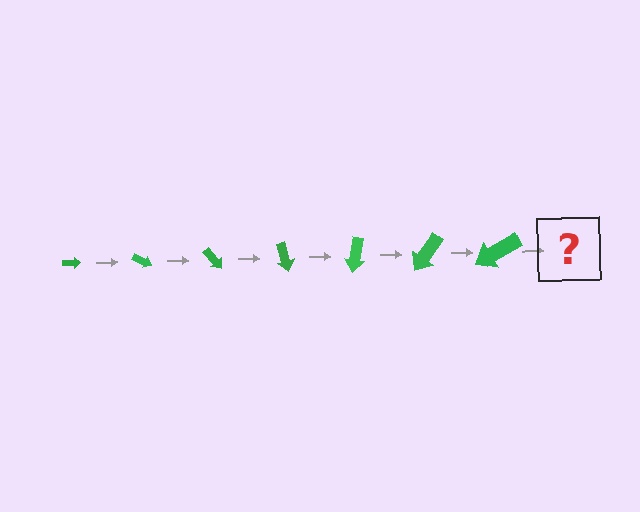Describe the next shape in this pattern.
It should be an arrow, larger than the previous one and rotated 175 degrees from the start.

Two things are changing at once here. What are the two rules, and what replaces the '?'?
The two rules are that the arrow grows larger each step and it rotates 25 degrees each step. The '?' should be an arrow, larger than the previous one and rotated 175 degrees from the start.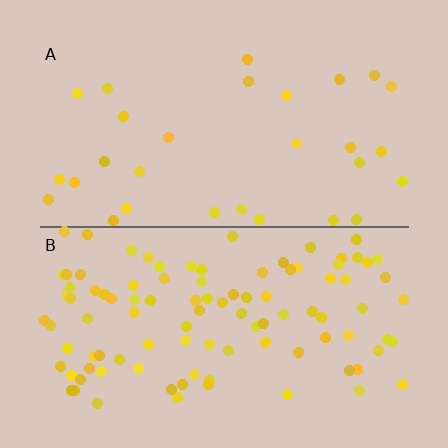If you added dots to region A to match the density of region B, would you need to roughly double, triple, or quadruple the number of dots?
Approximately triple.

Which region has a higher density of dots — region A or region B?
B (the bottom).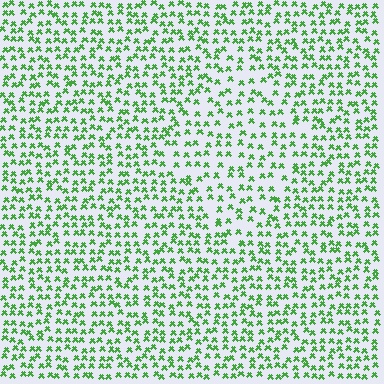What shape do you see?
I see a diamond.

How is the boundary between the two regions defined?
The boundary is defined by a change in element density (approximately 1.5x ratio). All elements are the same color, size, and shape.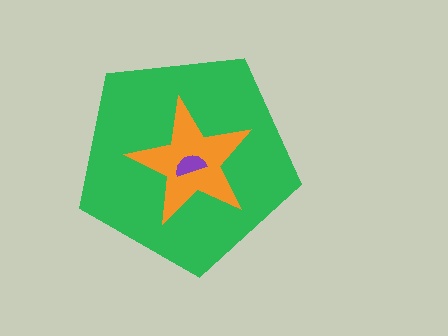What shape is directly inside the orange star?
The purple semicircle.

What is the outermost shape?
The green pentagon.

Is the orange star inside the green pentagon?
Yes.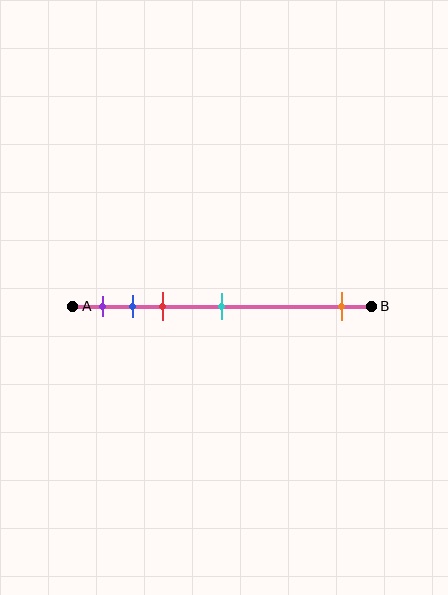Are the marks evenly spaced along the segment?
No, the marks are not evenly spaced.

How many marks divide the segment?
There are 5 marks dividing the segment.